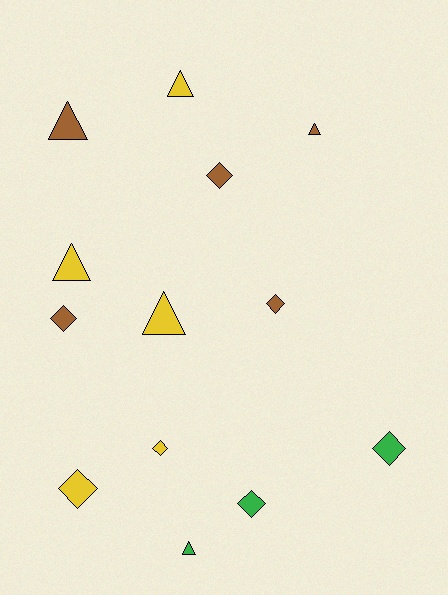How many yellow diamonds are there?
There are 2 yellow diamonds.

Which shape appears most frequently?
Diamond, with 7 objects.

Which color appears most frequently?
Yellow, with 5 objects.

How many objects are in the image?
There are 13 objects.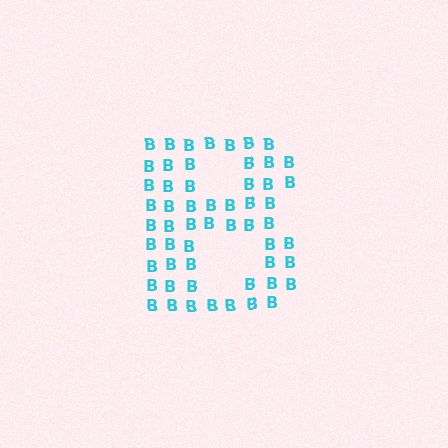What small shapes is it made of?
It is made of small letter B's.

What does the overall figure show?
The overall figure shows the letter B.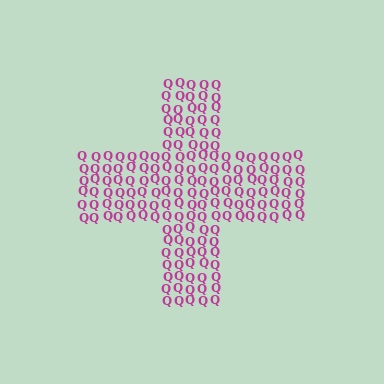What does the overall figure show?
The overall figure shows a cross.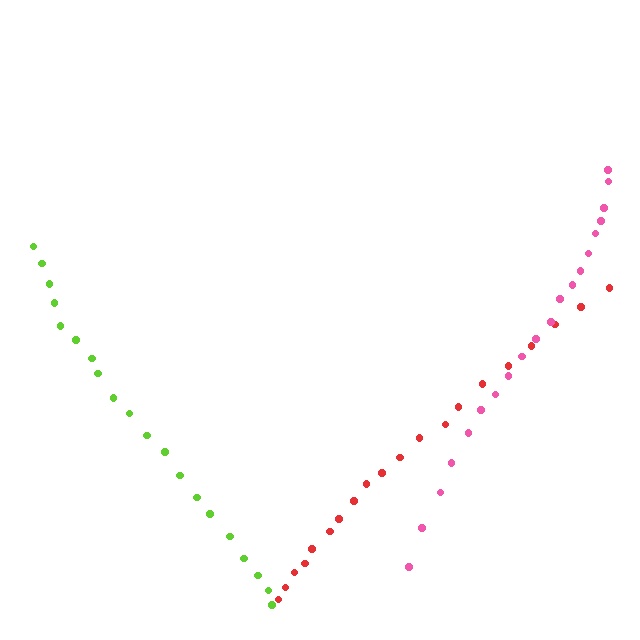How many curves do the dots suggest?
There are 3 distinct paths.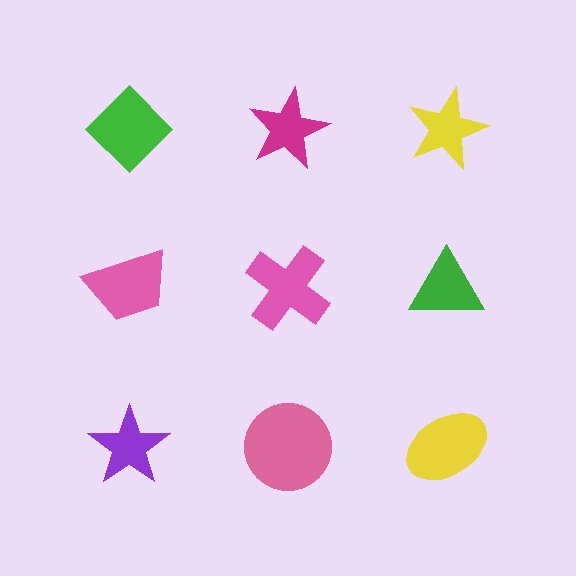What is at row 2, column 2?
A pink cross.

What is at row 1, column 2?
A magenta star.